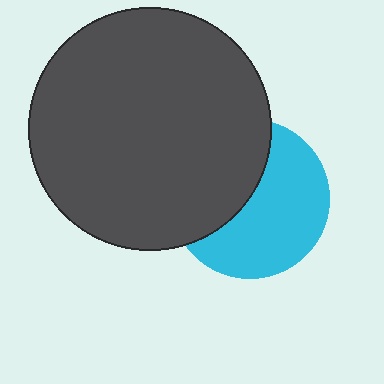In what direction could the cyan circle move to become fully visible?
The cyan circle could move right. That would shift it out from behind the dark gray circle entirely.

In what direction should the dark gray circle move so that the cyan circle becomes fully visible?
The dark gray circle should move left. That is the shortest direction to clear the overlap and leave the cyan circle fully visible.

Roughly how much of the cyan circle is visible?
About half of it is visible (roughly 57%).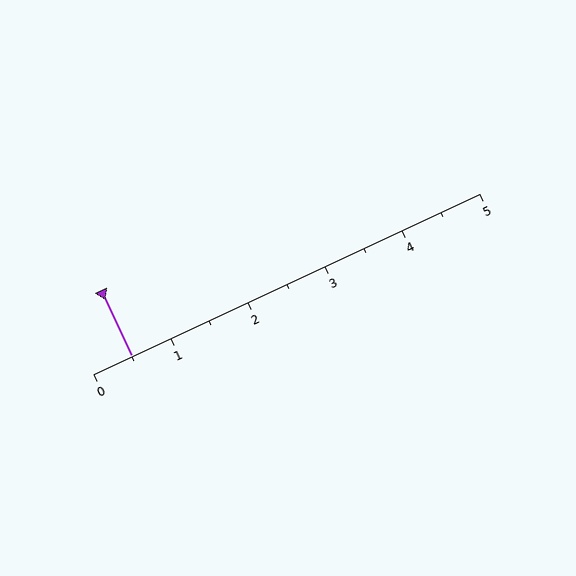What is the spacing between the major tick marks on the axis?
The major ticks are spaced 1 apart.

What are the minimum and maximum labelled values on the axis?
The axis runs from 0 to 5.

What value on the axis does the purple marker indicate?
The marker indicates approximately 0.5.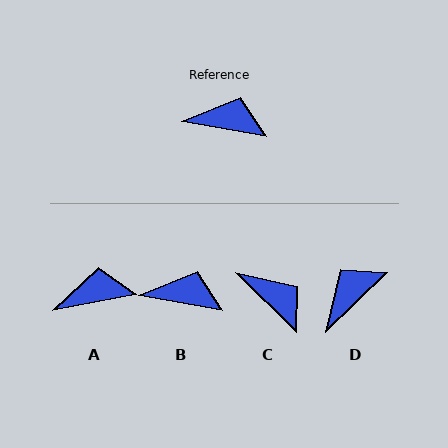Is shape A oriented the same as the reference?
No, it is off by about 20 degrees.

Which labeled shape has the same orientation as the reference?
B.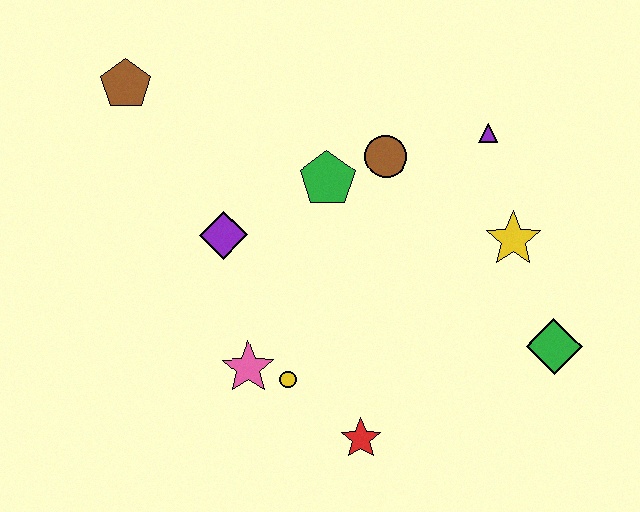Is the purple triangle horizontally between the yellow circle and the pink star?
No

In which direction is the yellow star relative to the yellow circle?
The yellow star is to the right of the yellow circle.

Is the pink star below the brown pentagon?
Yes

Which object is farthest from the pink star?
The purple triangle is farthest from the pink star.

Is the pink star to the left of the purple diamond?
No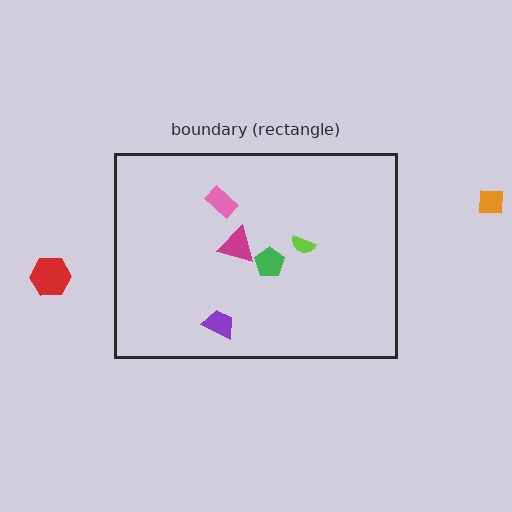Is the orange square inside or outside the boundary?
Outside.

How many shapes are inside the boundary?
5 inside, 2 outside.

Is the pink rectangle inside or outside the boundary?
Inside.